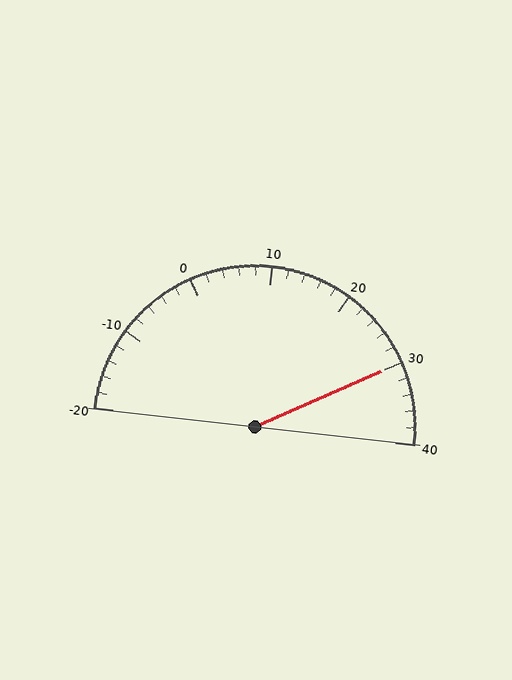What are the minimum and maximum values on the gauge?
The gauge ranges from -20 to 40.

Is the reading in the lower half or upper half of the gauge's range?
The reading is in the upper half of the range (-20 to 40).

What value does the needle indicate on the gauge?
The needle indicates approximately 30.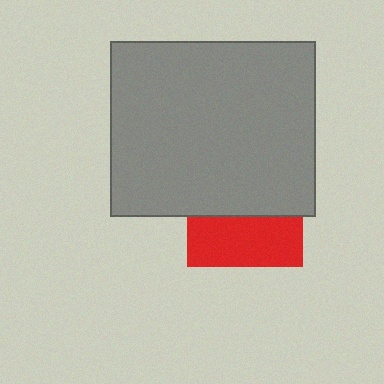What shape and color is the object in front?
The object in front is a gray rectangle.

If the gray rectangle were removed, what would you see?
You would see the complete red square.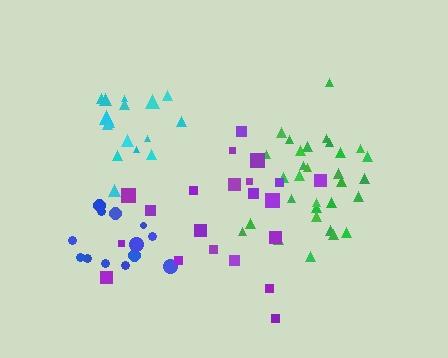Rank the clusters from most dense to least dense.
green, cyan, blue, purple.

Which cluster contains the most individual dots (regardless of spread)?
Green (31).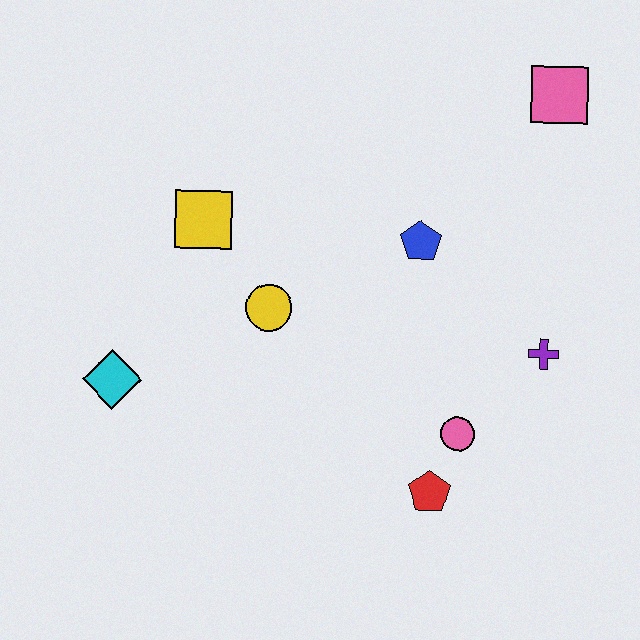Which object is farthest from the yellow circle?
The pink square is farthest from the yellow circle.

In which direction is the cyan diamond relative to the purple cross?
The cyan diamond is to the left of the purple cross.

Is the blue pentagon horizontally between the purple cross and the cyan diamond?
Yes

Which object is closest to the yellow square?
The yellow circle is closest to the yellow square.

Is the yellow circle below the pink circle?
No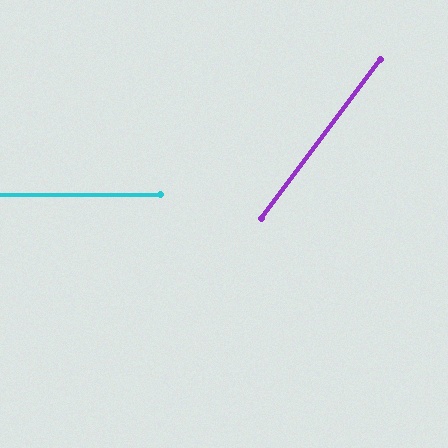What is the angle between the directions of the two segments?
Approximately 53 degrees.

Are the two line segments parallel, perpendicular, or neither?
Neither parallel nor perpendicular — they differ by about 53°.